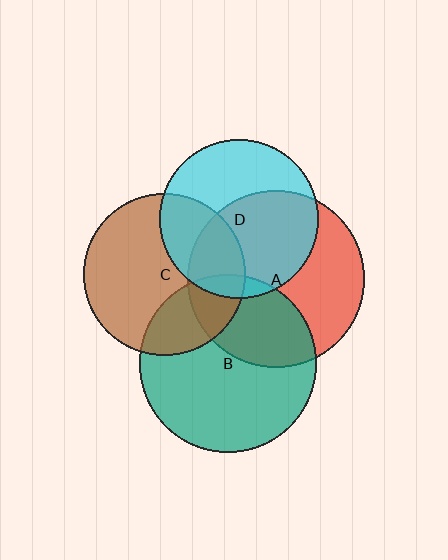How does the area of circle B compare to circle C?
Approximately 1.2 times.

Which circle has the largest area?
Circle B (teal).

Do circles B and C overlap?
Yes.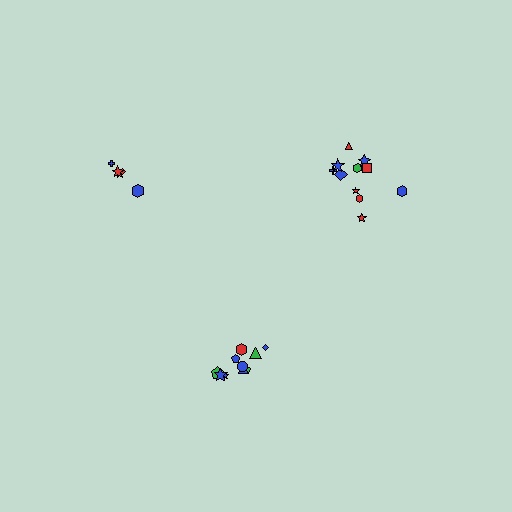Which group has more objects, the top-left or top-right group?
The top-right group.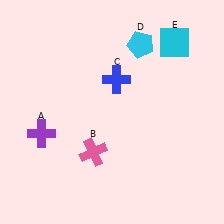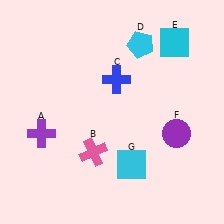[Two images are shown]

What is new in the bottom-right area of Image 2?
A cyan square (G) was added in the bottom-right area of Image 2.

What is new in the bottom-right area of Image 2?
A purple circle (F) was added in the bottom-right area of Image 2.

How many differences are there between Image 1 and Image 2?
There are 2 differences between the two images.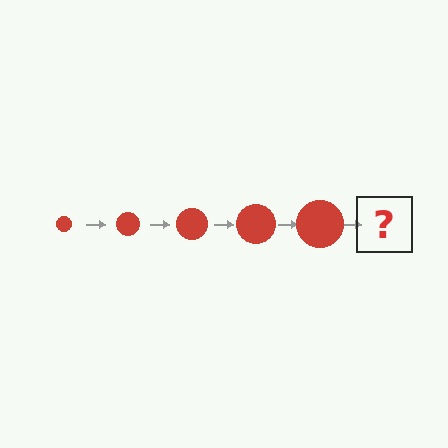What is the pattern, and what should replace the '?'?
The pattern is that the circle gets progressively larger each step. The '?' should be a red circle, larger than the previous one.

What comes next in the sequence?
The next element should be a red circle, larger than the previous one.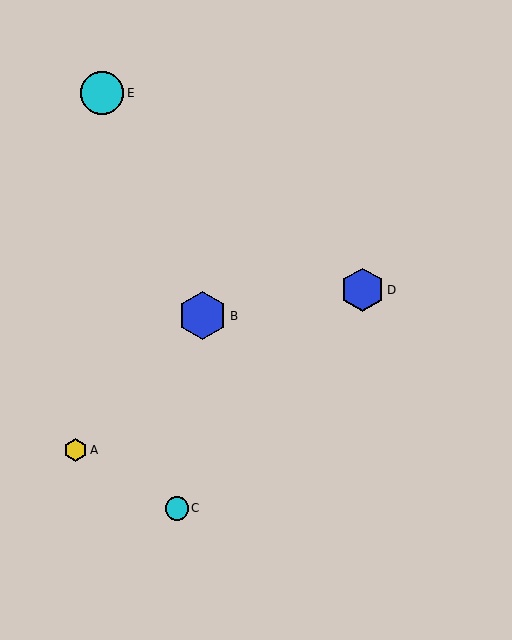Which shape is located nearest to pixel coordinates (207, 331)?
The blue hexagon (labeled B) at (203, 316) is nearest to that location.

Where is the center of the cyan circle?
The center of the cyan circle is at (102, 93).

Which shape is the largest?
The blue hexagon (labeled B) is the largest.